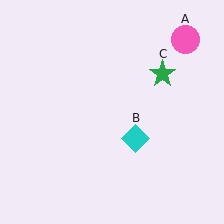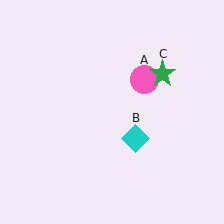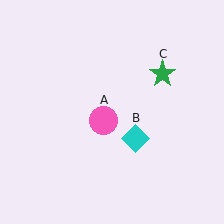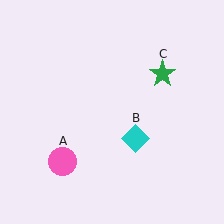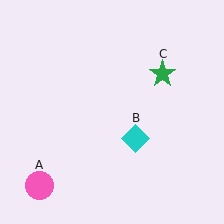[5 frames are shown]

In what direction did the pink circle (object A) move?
The pink circle (object A) moved down and to the left.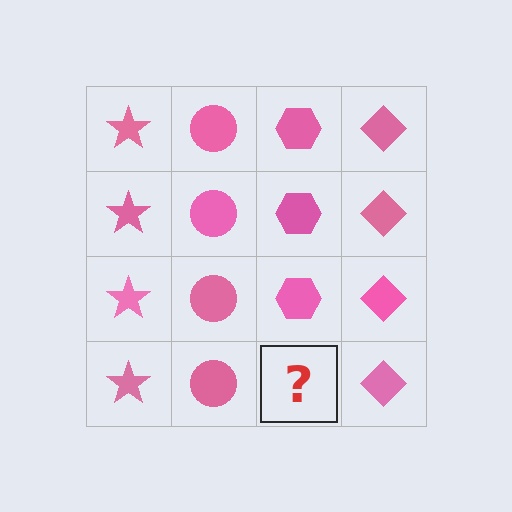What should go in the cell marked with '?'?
The missing cell should contain a pink hexagon.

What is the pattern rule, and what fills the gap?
The rule is that each column has a consistent shape. The gap should be filled with a pink hexagon.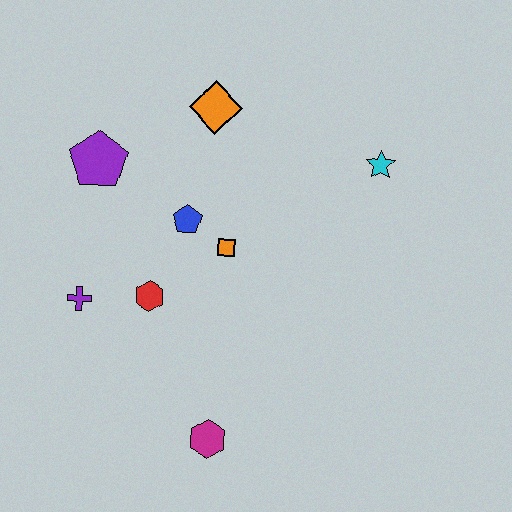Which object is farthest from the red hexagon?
The cyan star is farthest from the red hexagon.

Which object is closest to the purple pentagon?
The blue pentagon is closest to the purple pentagon.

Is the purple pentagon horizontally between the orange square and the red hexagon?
No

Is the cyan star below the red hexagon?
No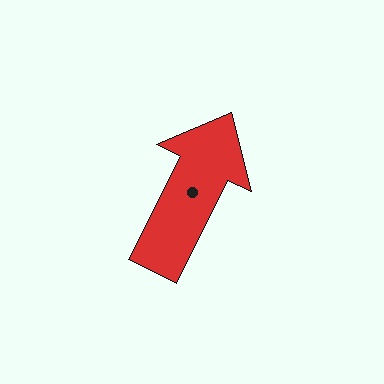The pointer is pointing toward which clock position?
Roughly 1 o'clock.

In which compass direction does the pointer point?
Northeast.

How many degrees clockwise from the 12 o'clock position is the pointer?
Approximately 26 degrees.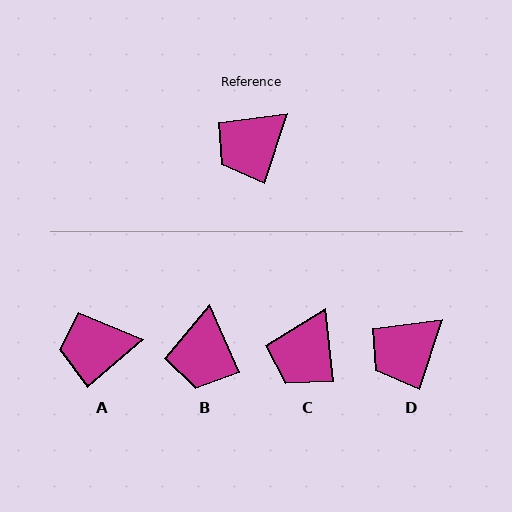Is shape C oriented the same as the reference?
No, it is off by about 24 degrees.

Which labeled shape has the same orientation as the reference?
D.